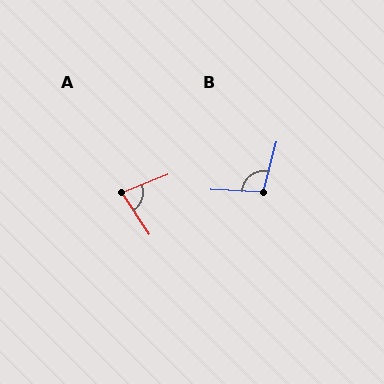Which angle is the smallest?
A, at approximately 78 degrees.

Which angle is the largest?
B, at approximately 103 degrees.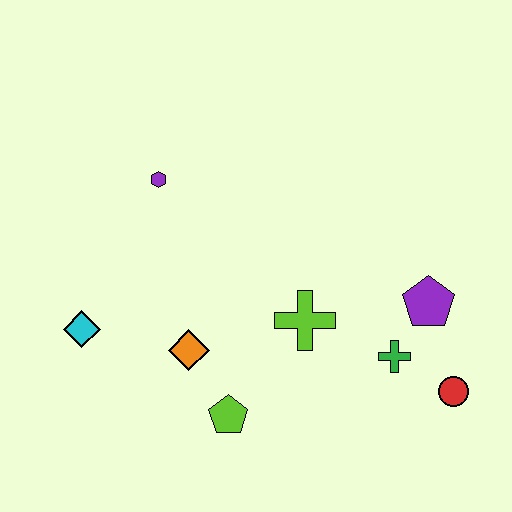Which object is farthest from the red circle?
The cyan diamond is farthest from the red circle.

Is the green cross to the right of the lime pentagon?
Yes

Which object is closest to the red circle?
The green cross is closest to the red circle.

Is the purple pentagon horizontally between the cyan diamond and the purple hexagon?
No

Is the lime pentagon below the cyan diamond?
Yes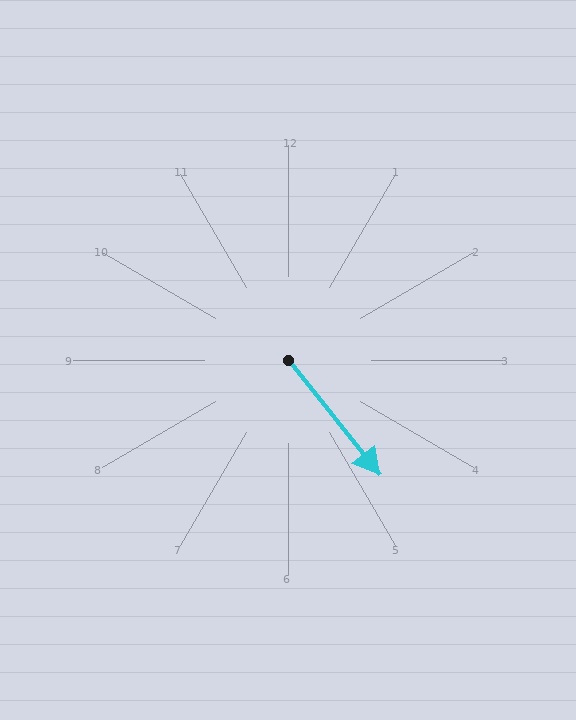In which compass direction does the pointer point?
Southeast.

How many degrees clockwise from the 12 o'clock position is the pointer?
Approximately 142 degrees.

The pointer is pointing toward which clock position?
Roughly 5 o'clock.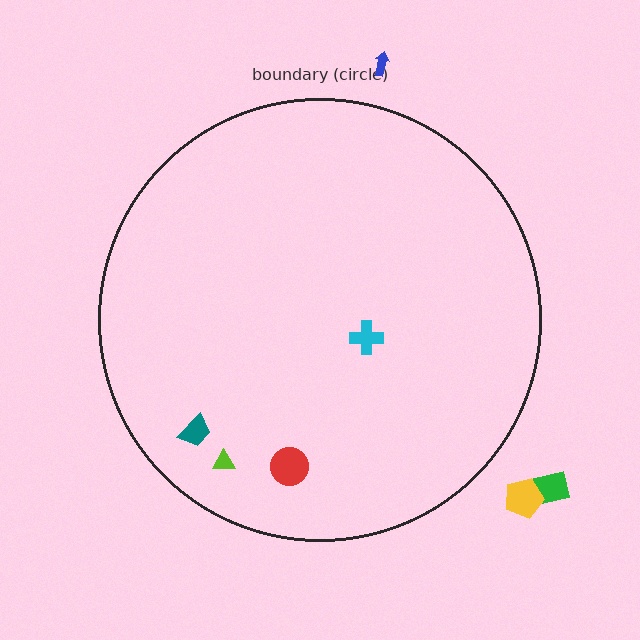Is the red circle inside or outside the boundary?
Inside.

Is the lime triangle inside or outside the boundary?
Inside.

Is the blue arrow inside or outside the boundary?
Outside.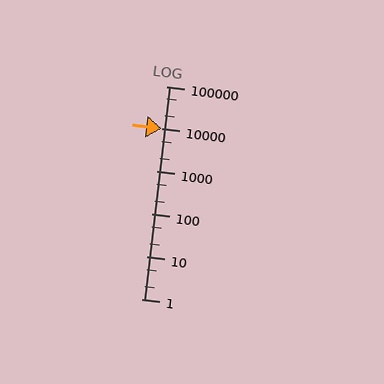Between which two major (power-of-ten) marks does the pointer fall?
The pointer is between 10000 and 100000.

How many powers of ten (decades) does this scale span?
The scale spans 5 decades, from 1 to 100000.